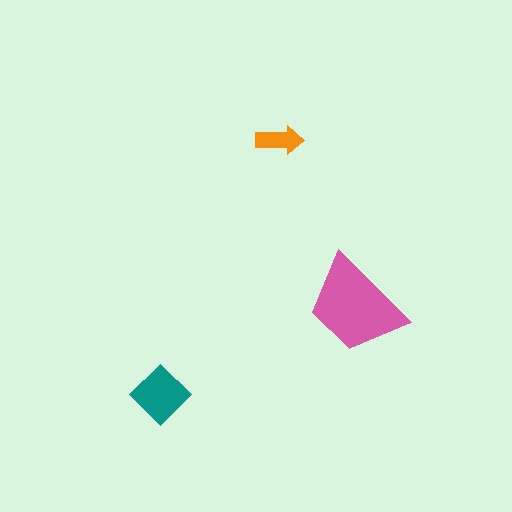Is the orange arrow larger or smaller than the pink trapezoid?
Smaller.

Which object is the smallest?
The orange arrow.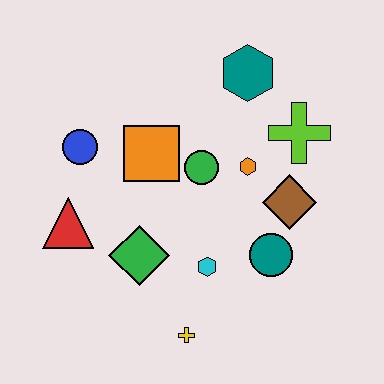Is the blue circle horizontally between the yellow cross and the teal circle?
No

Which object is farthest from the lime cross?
The red triangle is farthest from the lime cross.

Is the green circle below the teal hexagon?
Yes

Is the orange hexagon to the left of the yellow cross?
No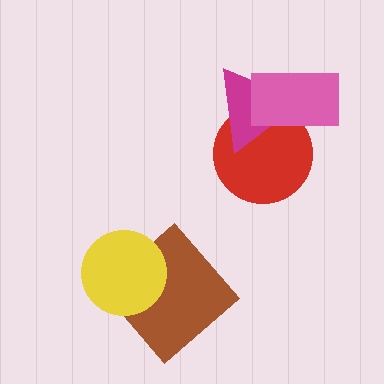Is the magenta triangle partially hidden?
Yes, it is partially covered by another shape.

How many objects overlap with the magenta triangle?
2 objects overlap with the magenta triangle.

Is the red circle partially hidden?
Yes, it is partially covered by another shape.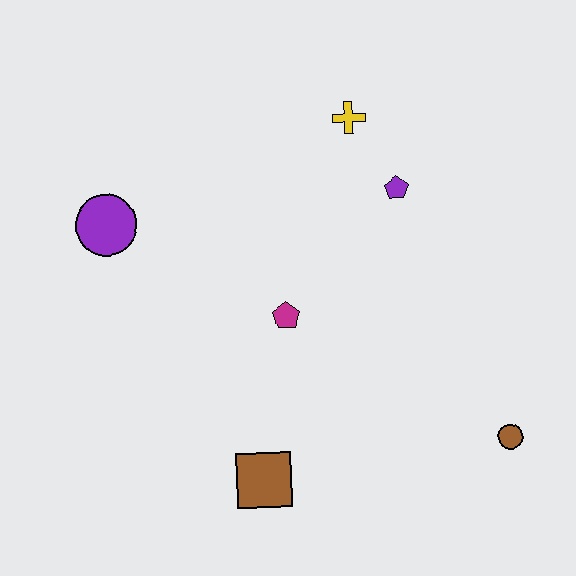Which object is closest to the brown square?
The magenta pentagon is closest to the brown square.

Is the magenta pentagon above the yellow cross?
No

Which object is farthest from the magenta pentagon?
The brown circle is farthest from the magenta pentagon.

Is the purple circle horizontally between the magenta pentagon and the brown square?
No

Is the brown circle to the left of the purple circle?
No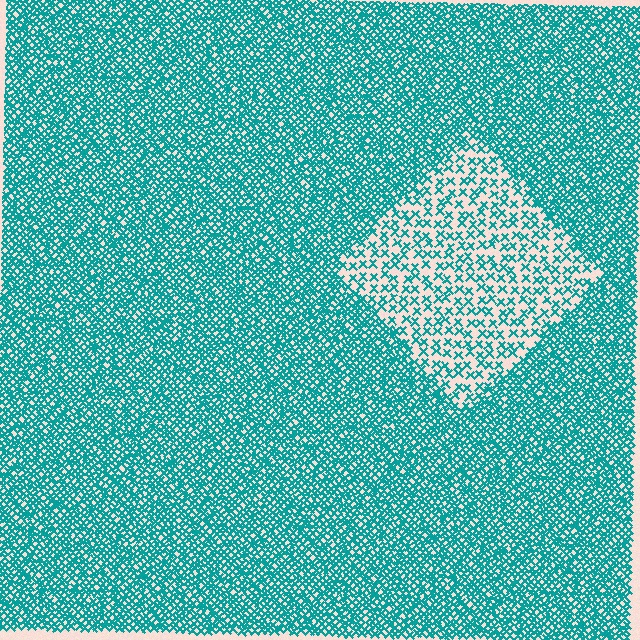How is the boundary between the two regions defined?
The boundary is defined by a change in element density (approximately 2.6x ratio). All elements are the same color, size, and shape.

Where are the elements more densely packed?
The elements are more densely packed outside the diamond boundary.